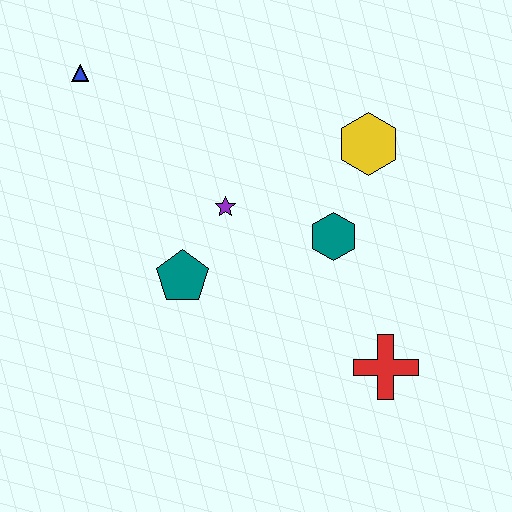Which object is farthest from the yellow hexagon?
The blue triangle is farthest from the yellow hexagon.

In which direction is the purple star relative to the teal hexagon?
The purple star is to the left of the teal hexagon.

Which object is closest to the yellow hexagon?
The teal hexagon is closest to the yellow hexagon.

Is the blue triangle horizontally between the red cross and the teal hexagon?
No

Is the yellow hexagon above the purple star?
Yes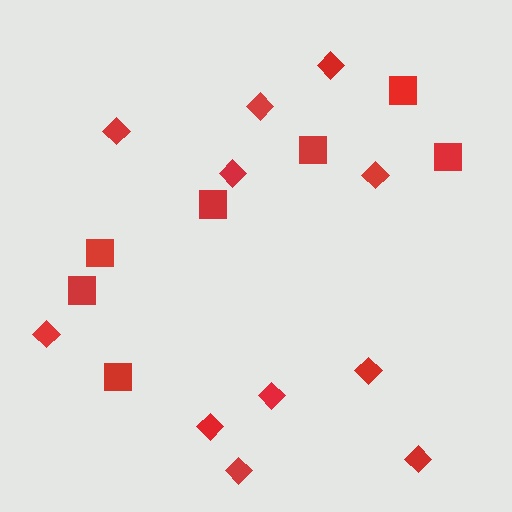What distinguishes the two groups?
There are 2 groups: one group of diamonds (11) and one group of squares (7).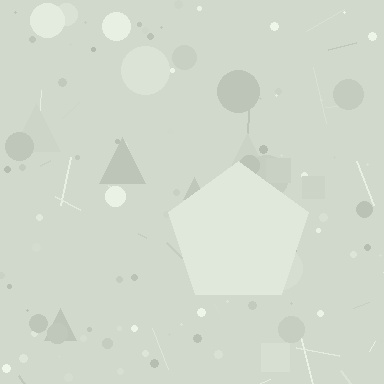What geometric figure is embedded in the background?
A pentagon is embedded in the background.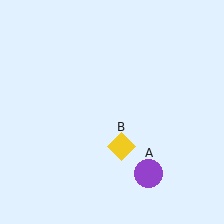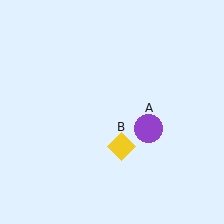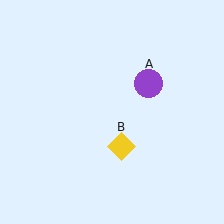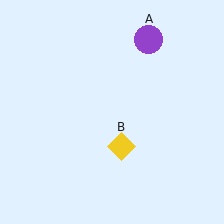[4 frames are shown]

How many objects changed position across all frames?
1 object changed position: purple circle (object A).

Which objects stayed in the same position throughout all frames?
Yellow diamond (object B) remained stationary.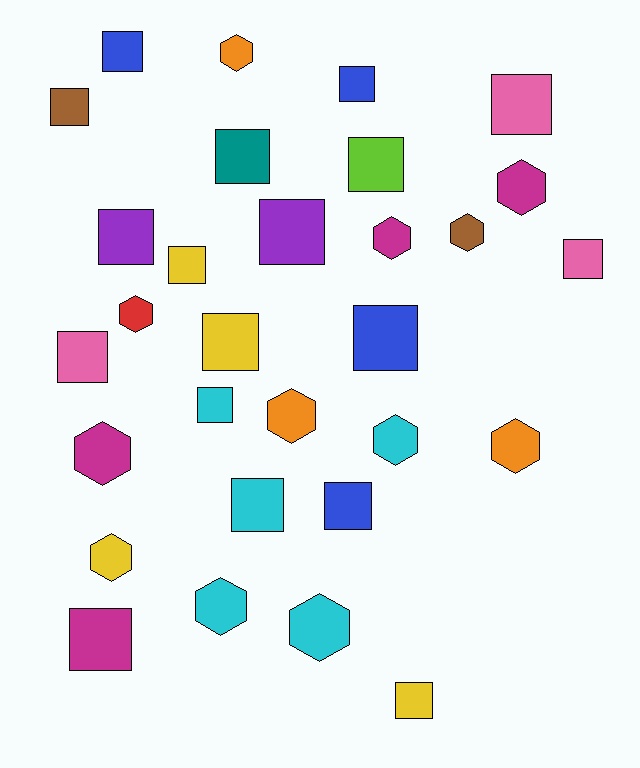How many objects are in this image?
There are 30 objects.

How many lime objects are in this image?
There is 1 lime object.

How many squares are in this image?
There are 18 squares.